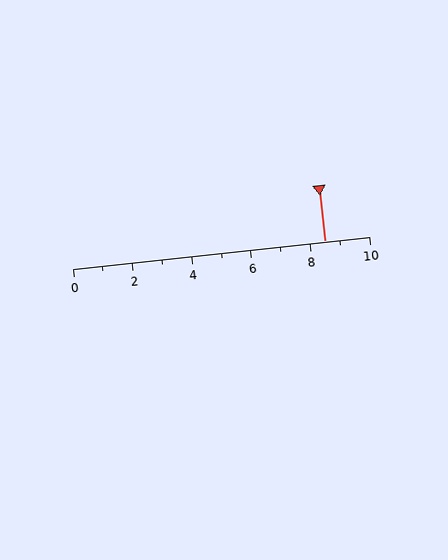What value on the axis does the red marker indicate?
The marker indicates approximately 8.5.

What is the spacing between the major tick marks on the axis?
The major ticks are spaced 2 apart.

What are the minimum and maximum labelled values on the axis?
The axis runs from 0 to 10.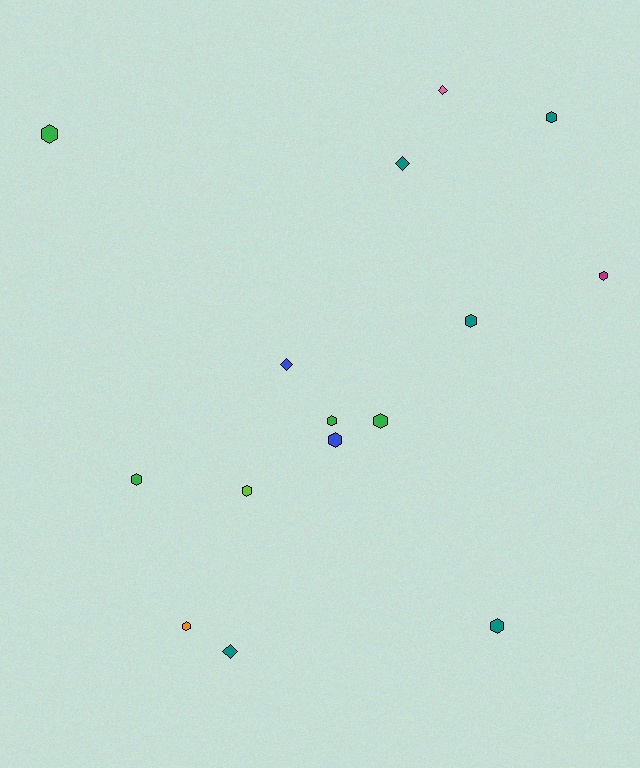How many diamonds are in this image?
There are 4 diamonds.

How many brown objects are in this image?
There are no brown objects.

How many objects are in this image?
There are 15 objects.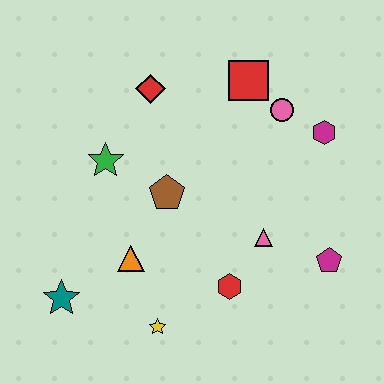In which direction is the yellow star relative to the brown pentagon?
The yellow star is below the brown pentagon.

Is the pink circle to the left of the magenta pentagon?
Yes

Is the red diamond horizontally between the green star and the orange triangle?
No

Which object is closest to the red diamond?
The green star is closest to the red diamond.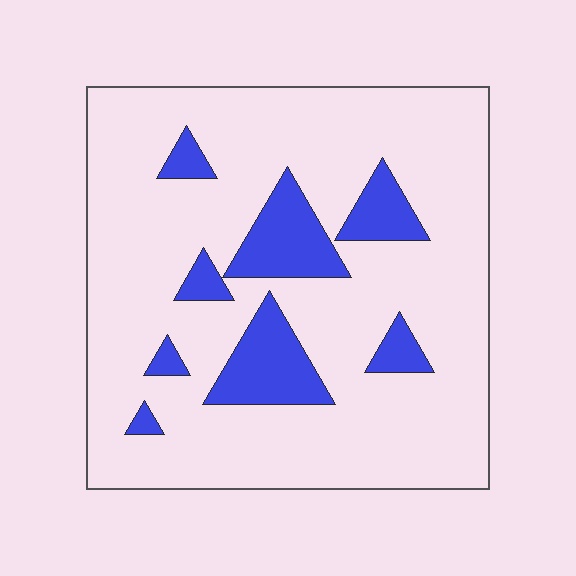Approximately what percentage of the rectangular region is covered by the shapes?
Approximately 15%.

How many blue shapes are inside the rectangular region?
8.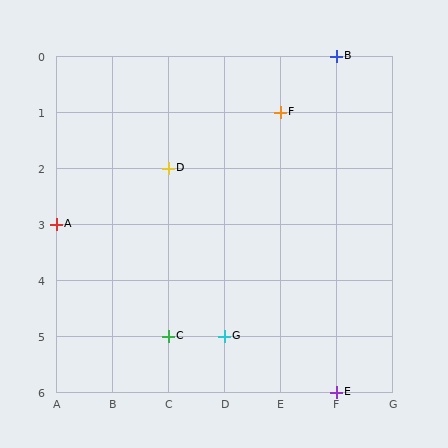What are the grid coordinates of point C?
Point C is at grid coordinates (C, 5).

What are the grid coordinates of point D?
Point D is at grid coordinates (C, 2).